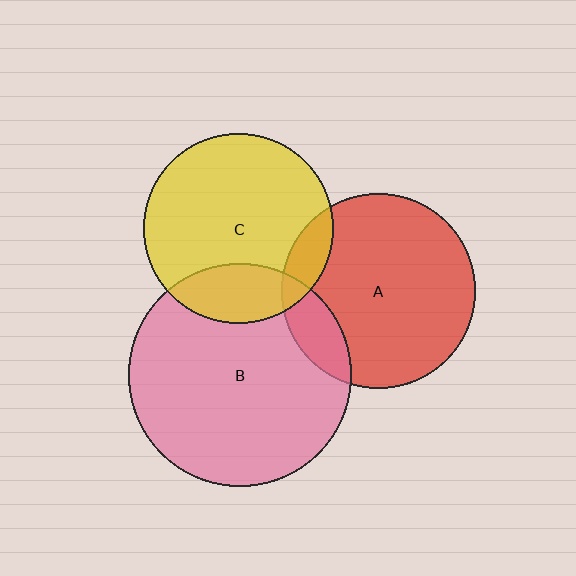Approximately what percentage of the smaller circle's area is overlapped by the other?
Approximately 20%.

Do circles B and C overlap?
Yes.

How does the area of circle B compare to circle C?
Approximately 1.4 times.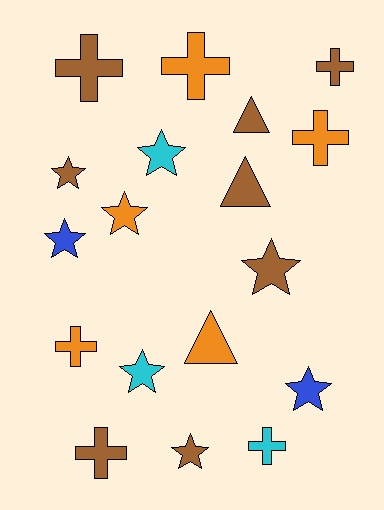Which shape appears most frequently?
Star, with 8 objects.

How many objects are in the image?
There are 18 objects.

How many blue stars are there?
There are 2 blue stars.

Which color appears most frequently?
Brown, with 8 objects.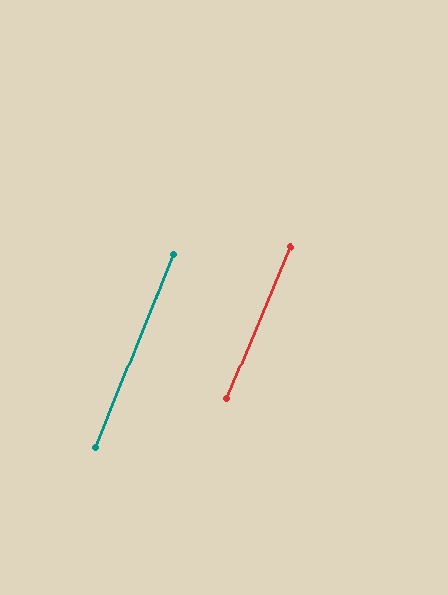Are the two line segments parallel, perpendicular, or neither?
Parallel — their directions differ by only 0.8°.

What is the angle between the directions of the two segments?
Approximately 1 degree.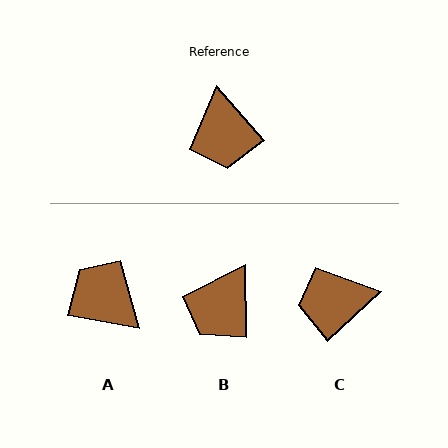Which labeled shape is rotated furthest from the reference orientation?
A, about 141 degrees away.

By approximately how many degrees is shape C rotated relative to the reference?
Approximately 88 degrees clockwise.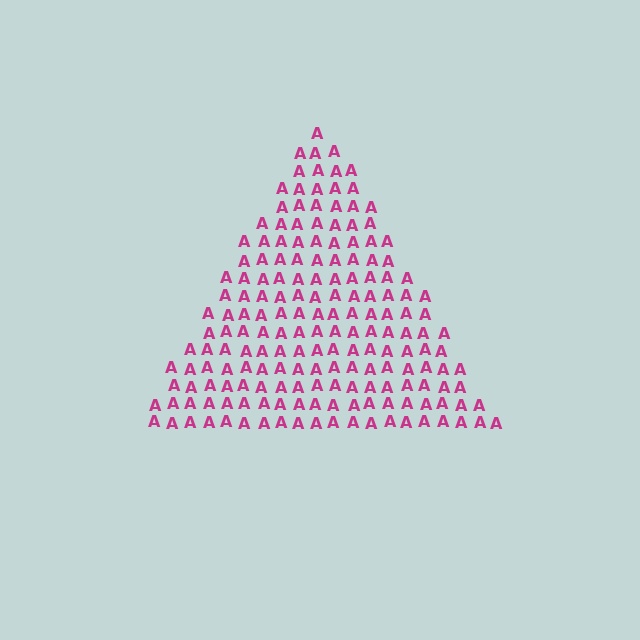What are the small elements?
The small elements are letter A's.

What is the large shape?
The large shape is a triangle.